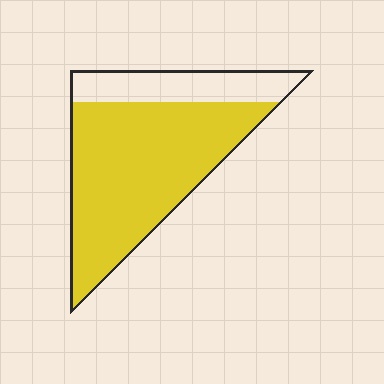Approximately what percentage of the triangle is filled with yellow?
Approximately 75%.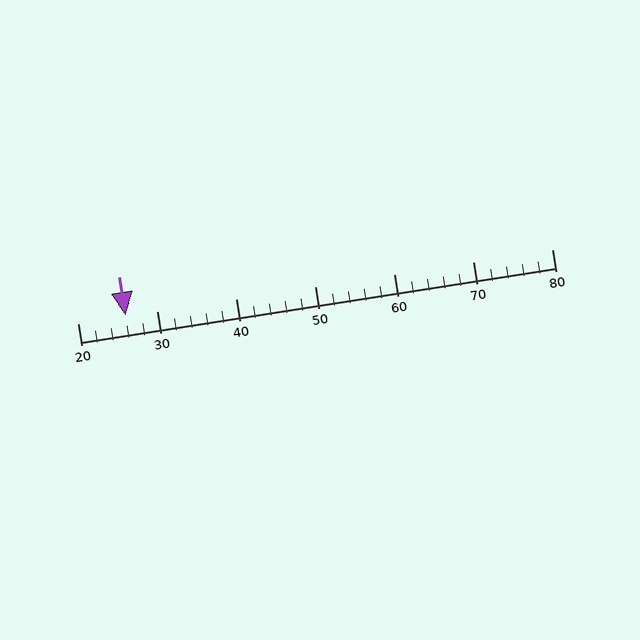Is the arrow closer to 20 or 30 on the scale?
The arrow is closer to 30.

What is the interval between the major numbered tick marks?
The major tick marks are spaced 10 units apart.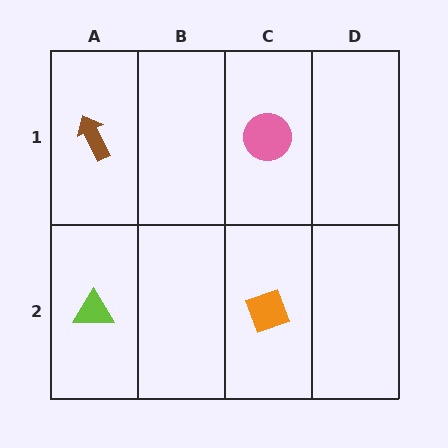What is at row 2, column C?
An orange diamond.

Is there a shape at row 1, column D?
No, that cell is empty.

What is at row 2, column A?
A lime triangle.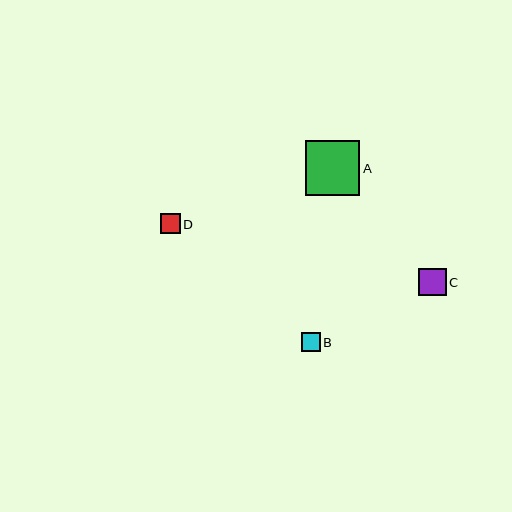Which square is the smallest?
Square B is the smallest with a size of approximately 19 pixels.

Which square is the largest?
Square A is the largest with a size of approximately 55 pixels.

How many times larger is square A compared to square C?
Square A is approximately 2.0 times the size of square C.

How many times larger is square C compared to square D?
Square C is approximately 1.4 times the size of square D.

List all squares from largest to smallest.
From largest to smallest: A, C, D, B.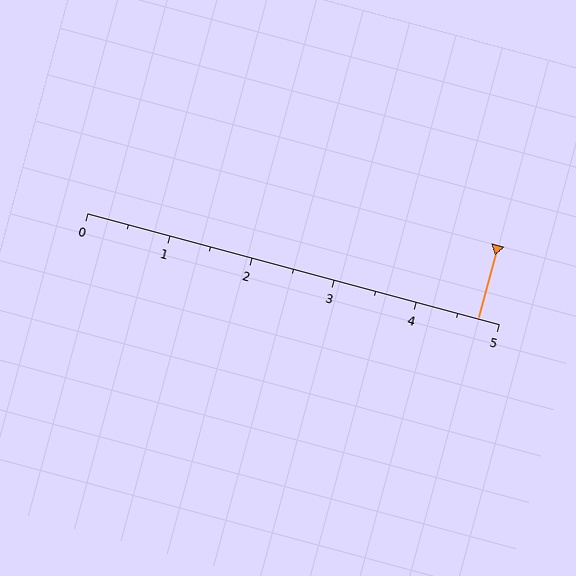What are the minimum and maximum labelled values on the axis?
The axis runs from 0 to 5.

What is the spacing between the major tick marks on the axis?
The major ticks are spaced 1 apart.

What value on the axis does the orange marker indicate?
The marker indicates approximately 4.8.